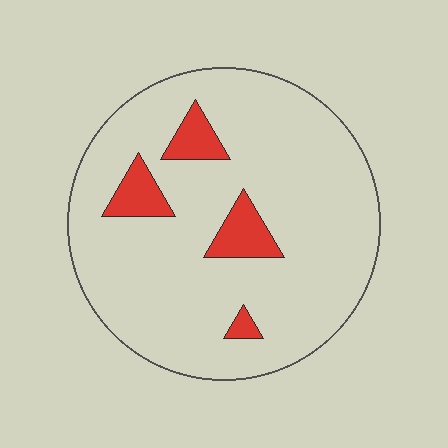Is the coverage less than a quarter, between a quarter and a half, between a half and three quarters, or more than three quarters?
Less than a quarter.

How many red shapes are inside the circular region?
4.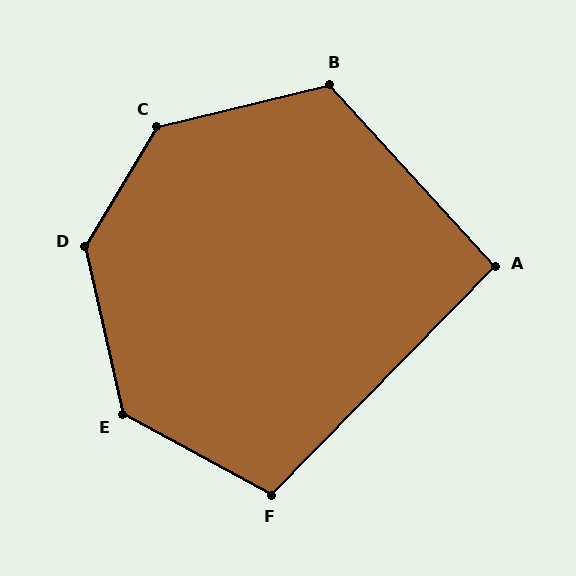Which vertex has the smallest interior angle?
A, at approximately 94 degrees.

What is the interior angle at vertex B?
Approximately 118 degrees (obtuse).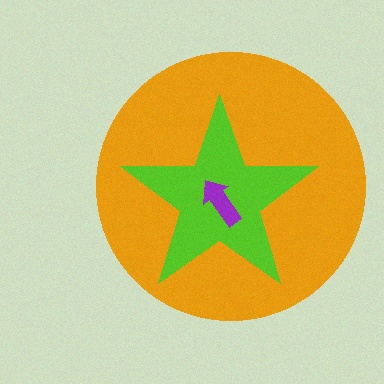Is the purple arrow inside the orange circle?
Yes.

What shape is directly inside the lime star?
The purple arrow.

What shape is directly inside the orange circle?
The lime star.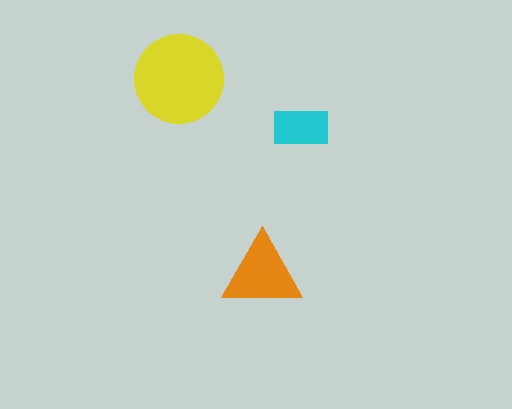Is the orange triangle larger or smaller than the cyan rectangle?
Larger.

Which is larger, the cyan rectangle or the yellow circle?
The yellow circle.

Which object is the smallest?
The cyan rectangle.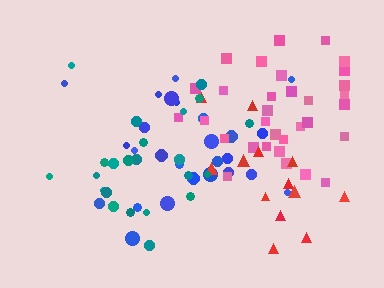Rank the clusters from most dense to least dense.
pink, blue, teal, red.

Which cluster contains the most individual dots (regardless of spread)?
Pink (32).